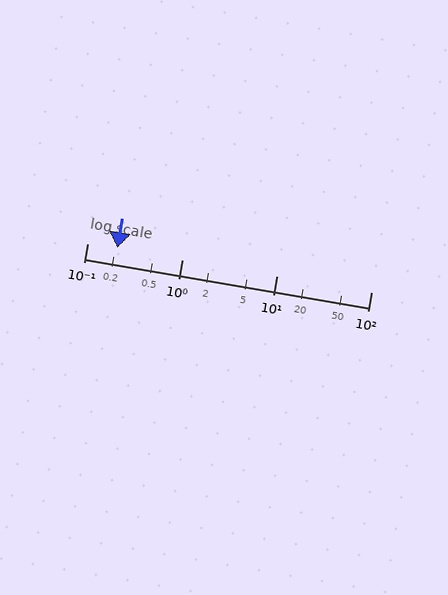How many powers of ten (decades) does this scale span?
The scale spans 3 decades, from 0.1 to 100.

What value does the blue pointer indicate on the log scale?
The pointer indicates approximately 0.21.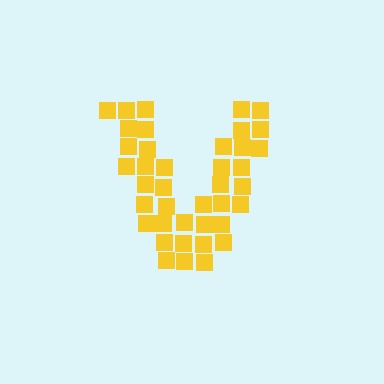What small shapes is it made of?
It is made of small squares.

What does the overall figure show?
The overall figure shows the letter V.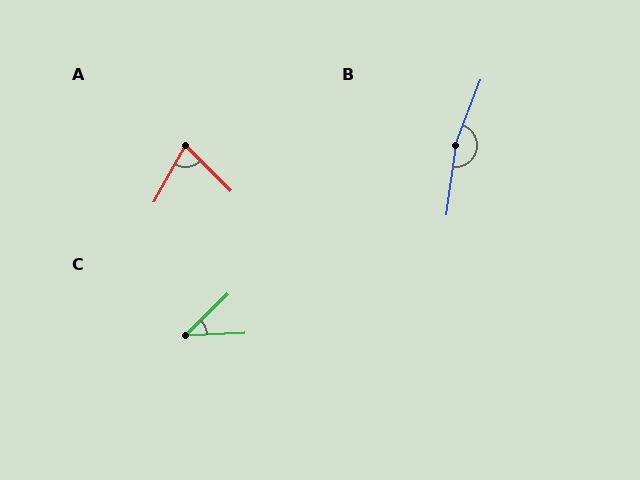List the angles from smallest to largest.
C (42°), A (74°), B (166°).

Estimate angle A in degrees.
Approximately 74 degrees.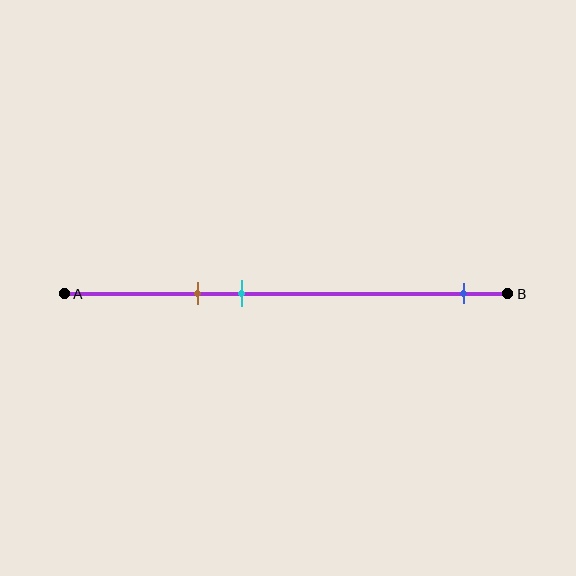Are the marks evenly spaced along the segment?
No, the marks are not evenly spaced.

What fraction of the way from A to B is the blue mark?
The blue mark is approximately 90% (0.9) of the way from A to B.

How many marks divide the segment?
There are 3 marks dividing the segment.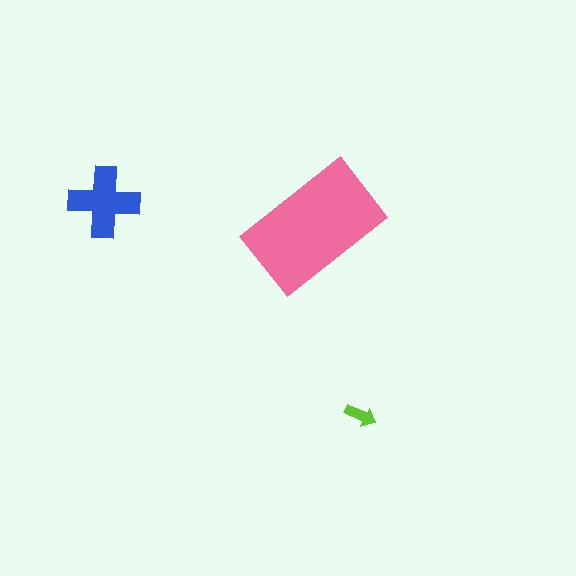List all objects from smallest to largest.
The lime arrow, the blue cross, the pink rectangle.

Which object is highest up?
The blue cross is topmost.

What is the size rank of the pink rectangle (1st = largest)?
1st.